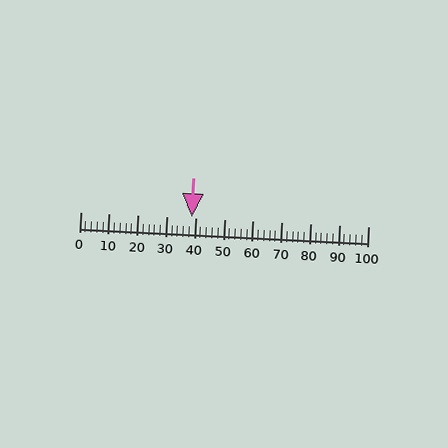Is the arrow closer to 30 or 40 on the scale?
The arrow is closer to 40.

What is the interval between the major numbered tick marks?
The major tick marks are spaced 10 units apart.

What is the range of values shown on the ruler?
The ruler shows values from 0 to 100.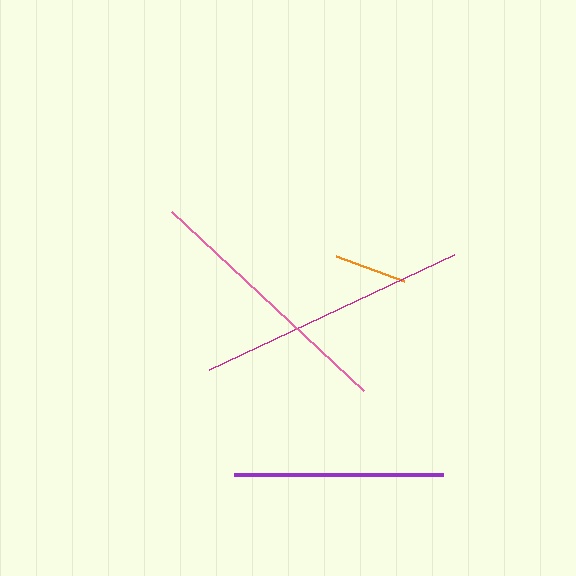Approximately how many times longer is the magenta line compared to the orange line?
The magenta line is approximately 3.7 times the length of the orange line.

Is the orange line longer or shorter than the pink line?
The pink line is longer than the orange line.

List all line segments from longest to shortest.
From longest to shortest: magenta, pink, purple, orange.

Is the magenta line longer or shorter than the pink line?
The magenta line is longer than the pink line.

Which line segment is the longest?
The magenta line is the longest at approximately 270 pixels.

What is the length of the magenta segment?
The magenta segment is approximately 270 pixels long.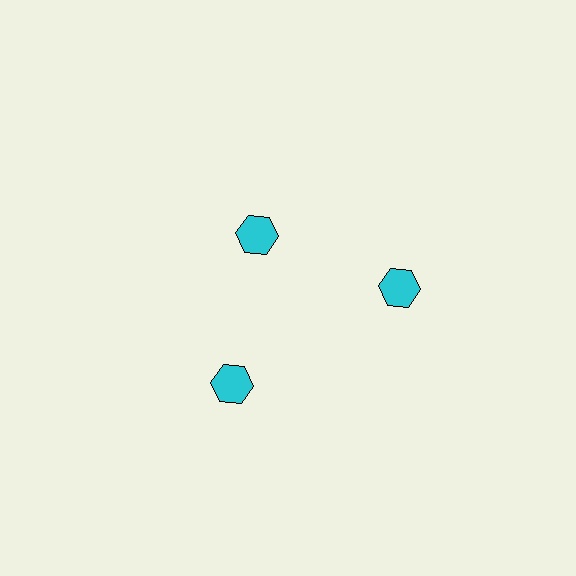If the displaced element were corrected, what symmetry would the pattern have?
It would have 3-fold rotational symmetry — the pattern would map onto itself every 120 degrees.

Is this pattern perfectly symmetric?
No. The 3 cyan hexagons are arranged in a ring, but one element near the 11 o'clock position is pulled inward toward the center, breaking the 3-fold rotational symmetry.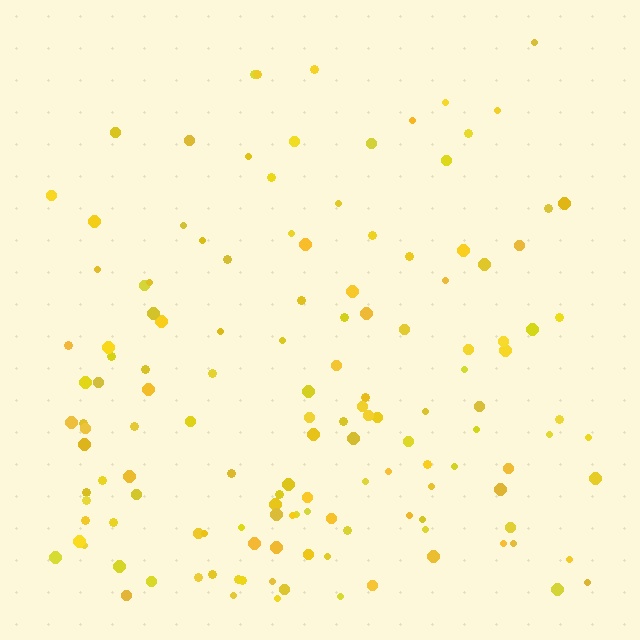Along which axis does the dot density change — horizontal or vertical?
Vertical.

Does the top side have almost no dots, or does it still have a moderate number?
Still a moderate number, just noticeably fewer than the bottom.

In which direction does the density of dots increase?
From top to bottom, with the bottom side densest.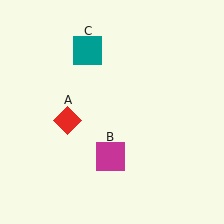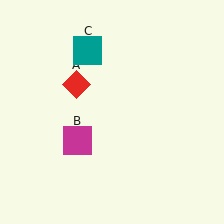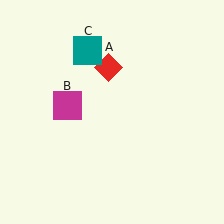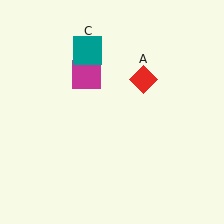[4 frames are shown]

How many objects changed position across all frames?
2 objects changed position: red diamond (object A), magenta square (object B).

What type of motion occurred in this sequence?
The red diamond (object A), magenta square (object B) rotated clockwise around the center of the scene.